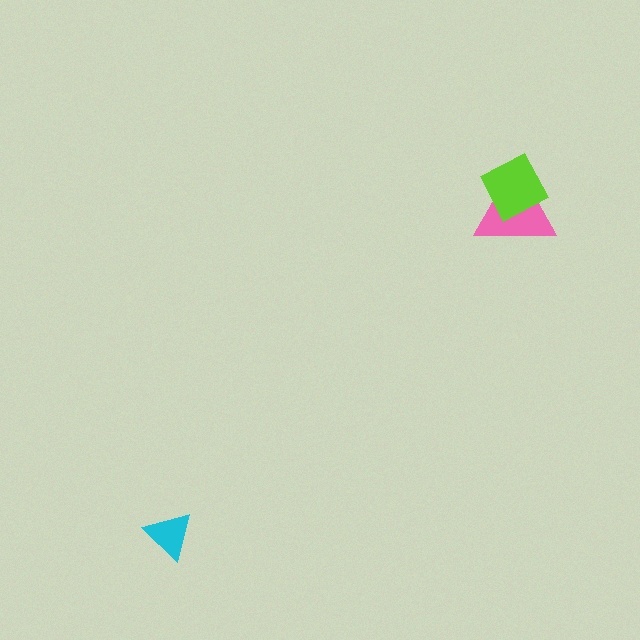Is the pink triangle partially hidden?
Yes, it is partially covered by another shape.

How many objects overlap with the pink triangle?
1 object overlaps with the pink triangle.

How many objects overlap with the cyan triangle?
0 objects overlap with the cyan triangle.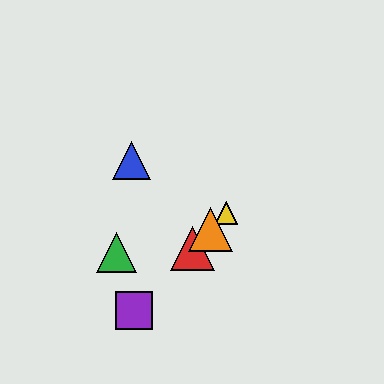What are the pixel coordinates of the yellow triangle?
The yellow triangle is at (226, 213).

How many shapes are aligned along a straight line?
4 shapes (the red triangle, the yellow triangle, the purple square, the orange triangle) are aligned along a straight line.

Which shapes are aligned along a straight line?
The red triangle, the yellow triangle, the purple square, the orange triangle are aligned along a straight line.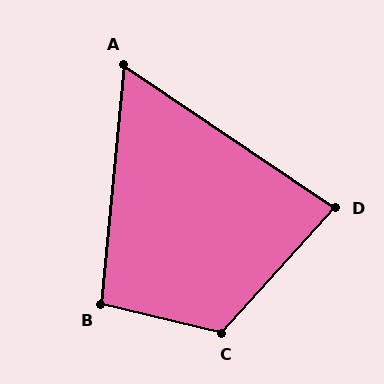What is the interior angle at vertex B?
Approximately 98 degrees (obtuse).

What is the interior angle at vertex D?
Approximately 82 degrees (acute).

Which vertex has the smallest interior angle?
A, at approximately 62 degrees.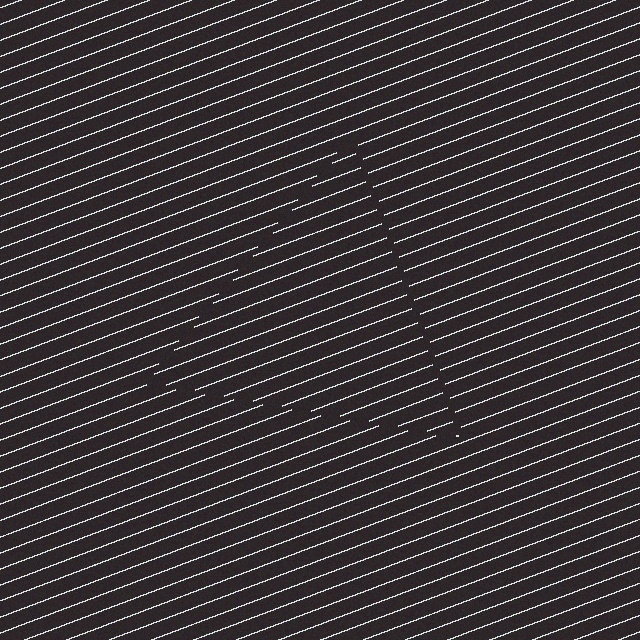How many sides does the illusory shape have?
3 sides — the line-ends trace a triangle.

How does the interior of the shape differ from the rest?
The interior of the shape contains the same grating, shifted by half a period — the contour is defined by the phase discontinuity where line-ends from the inner and outer gratings abut.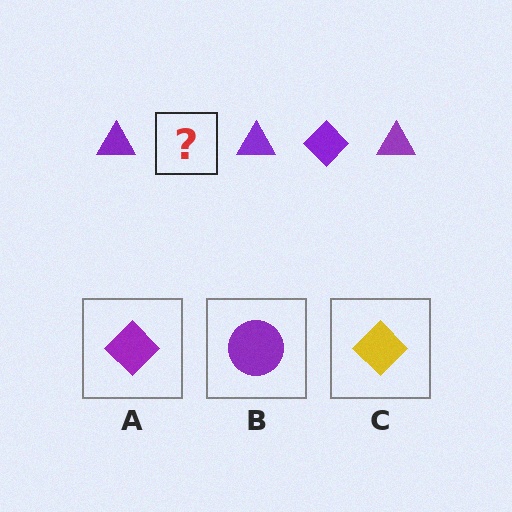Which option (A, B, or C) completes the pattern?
A.